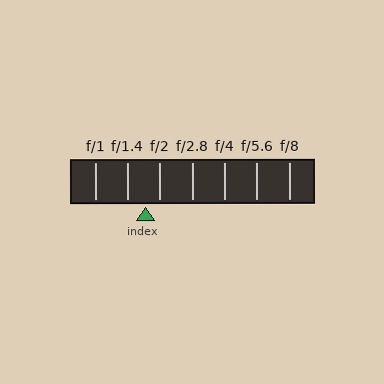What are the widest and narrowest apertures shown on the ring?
The widest aperture shown is f/1 and the narrowest is f/8.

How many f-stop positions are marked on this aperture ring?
There are 7 f-stop positions marked.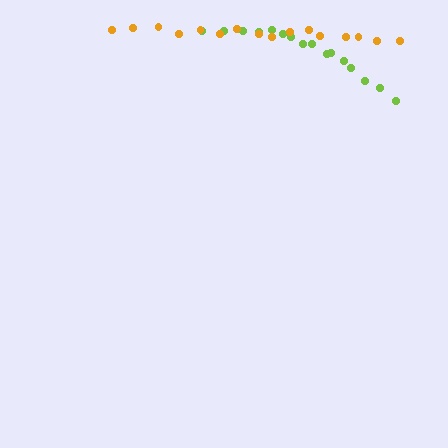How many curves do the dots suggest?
There are 2 distinct paths.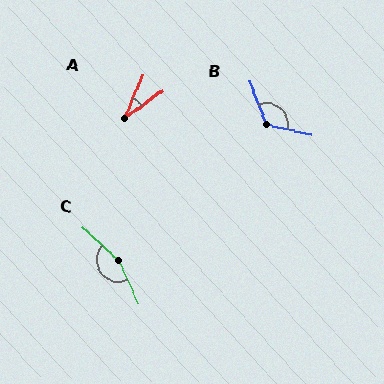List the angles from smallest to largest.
A (32°), B (124°), C (158°).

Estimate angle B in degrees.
Approximately 124 degrees.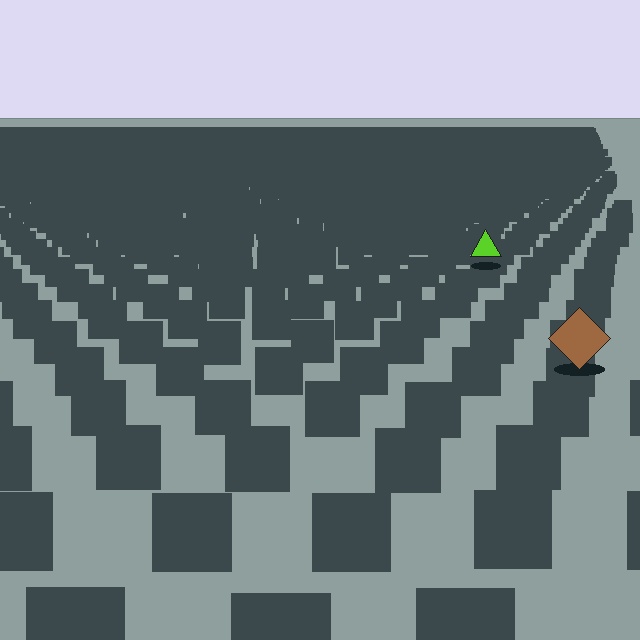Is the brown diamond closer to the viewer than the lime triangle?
Yes. The brown diamond is closer — you can tell from the texture gradient: the ground texture is coarser near it.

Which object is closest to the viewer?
The brown diamond is closest. The texture marks near it are larger and more spread out.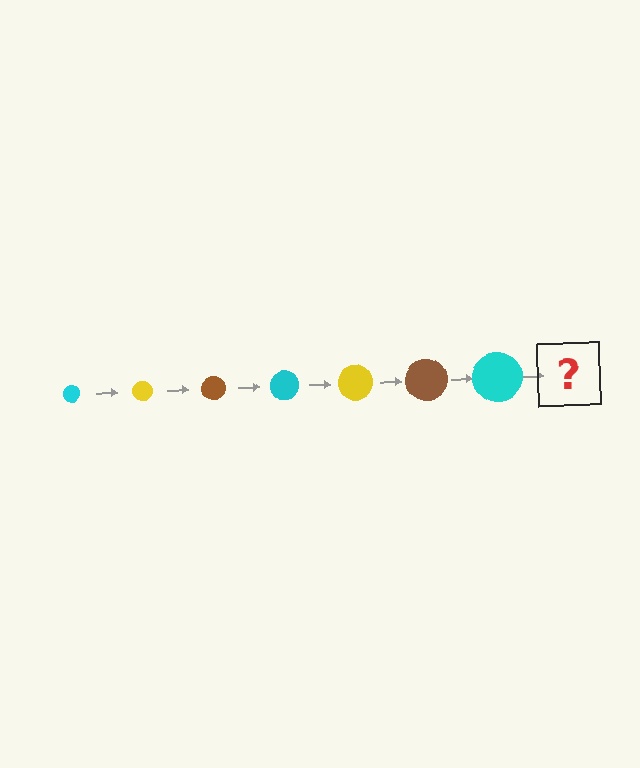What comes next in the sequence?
The next element should be a yellow circle, larger than the previous one.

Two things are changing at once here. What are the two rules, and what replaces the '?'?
The two rules are that the circle grows larger each step and the color cycles through cyan, yellow, and brown. The '?' should be a yellow circle, larger than the previous one.